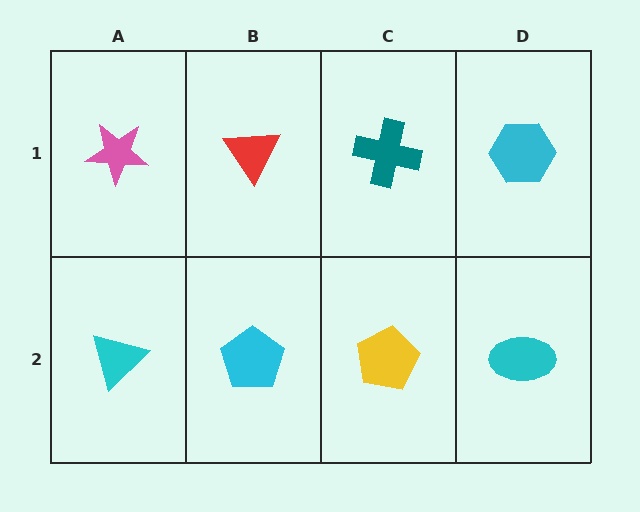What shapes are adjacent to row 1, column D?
A cyan ellipse (row 2, column D), a teal cross (row 1, column C).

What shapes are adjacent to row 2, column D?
A cyan hexagon (row 1, column D), a yellow pentagon (row 2, column C).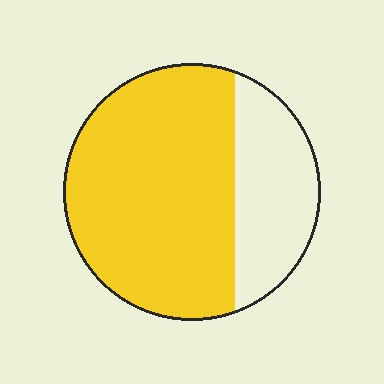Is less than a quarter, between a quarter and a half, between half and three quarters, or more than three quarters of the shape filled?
Between half and three quarters.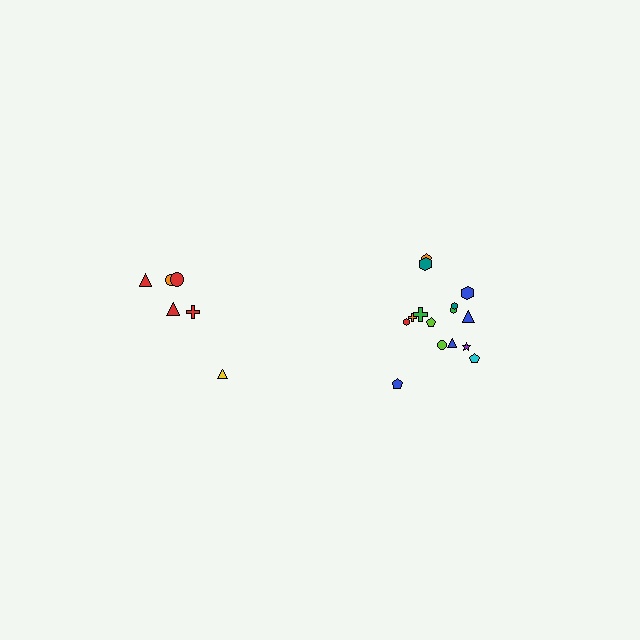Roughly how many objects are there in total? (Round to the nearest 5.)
Roughly 20 objects in total.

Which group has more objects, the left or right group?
The right group.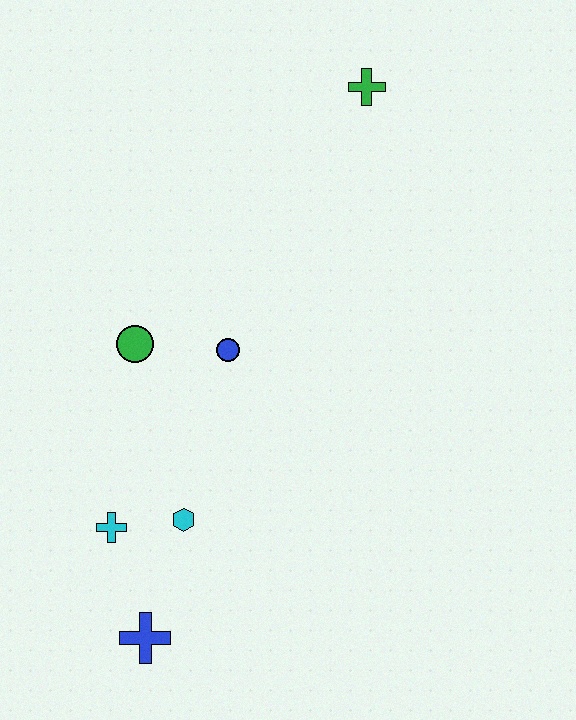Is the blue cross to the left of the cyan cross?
No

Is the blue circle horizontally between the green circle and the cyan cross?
No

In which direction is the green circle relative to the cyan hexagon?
The green circle is above the cyan hexagon.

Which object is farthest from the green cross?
The blue cross is farthest from the green cross.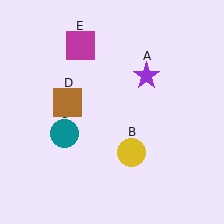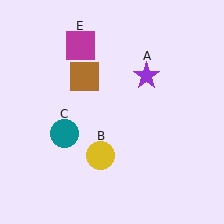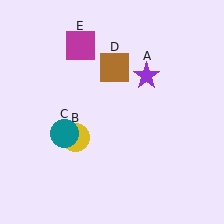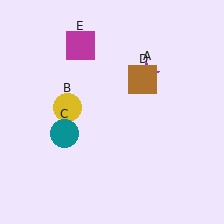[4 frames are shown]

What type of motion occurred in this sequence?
The yellow circle (object B), brown square (object D) rotated clockwise around the center of the scene.